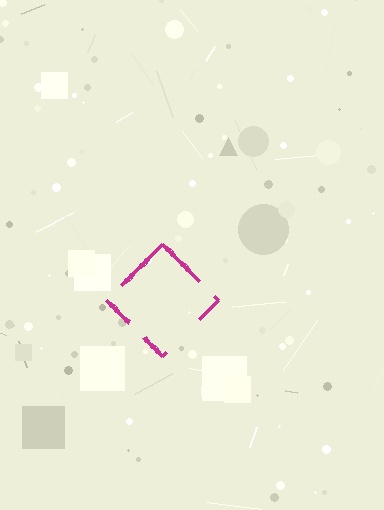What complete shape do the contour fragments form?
The contour fragments form a diamond.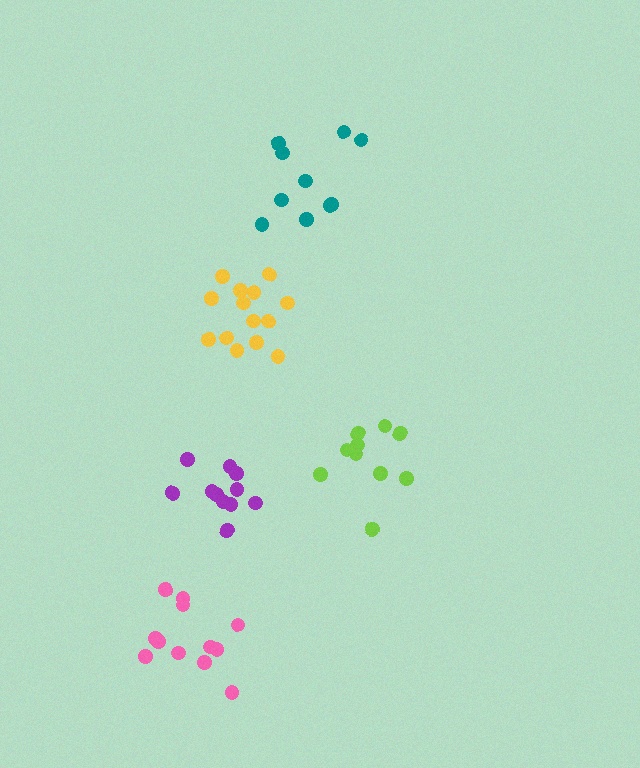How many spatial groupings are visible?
There are 5 spatial groupings.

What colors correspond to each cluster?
The clusters are colored: pink, lime, yellow, teal, purple.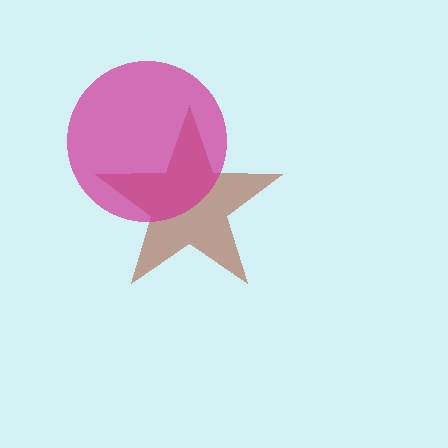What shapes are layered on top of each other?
The layered shapes are: a brown star, a magenta circle.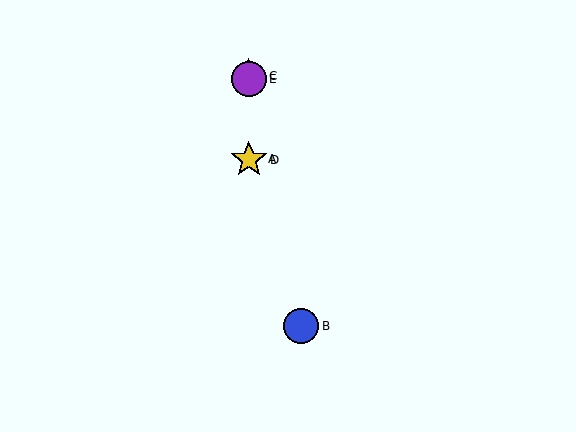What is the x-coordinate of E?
Object E is at x≈249.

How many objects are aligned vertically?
4 objects (A, C, D, E) are aligned vertically.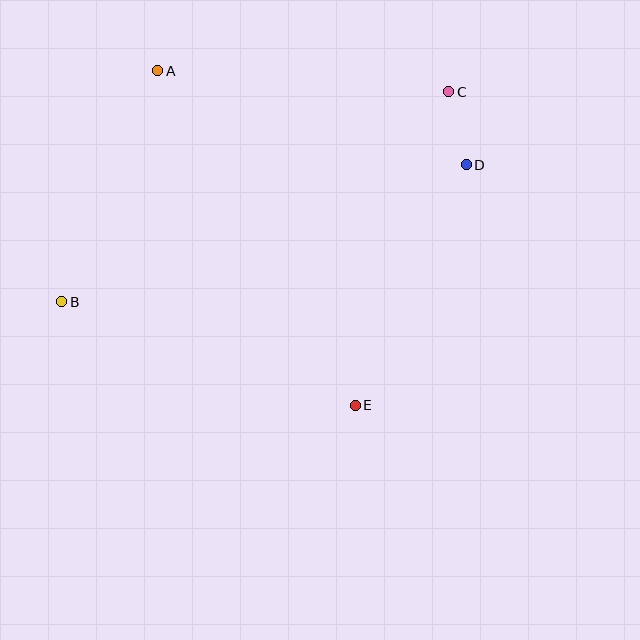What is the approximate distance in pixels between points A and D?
The distance between A and D is approximately 322 pixels.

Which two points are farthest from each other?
Points B and C are farthest from each other.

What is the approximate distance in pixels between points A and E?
The distance between A and E is approximately 388 pixels.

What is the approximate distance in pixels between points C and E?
The distance between C and E is approximately 327 pixels.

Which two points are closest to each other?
Points C and D are closest to each other.